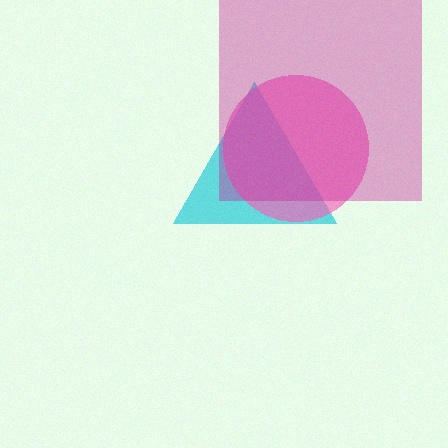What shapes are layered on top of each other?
The layered shapes are: a cyan triangle, a pink circle, a magenta square.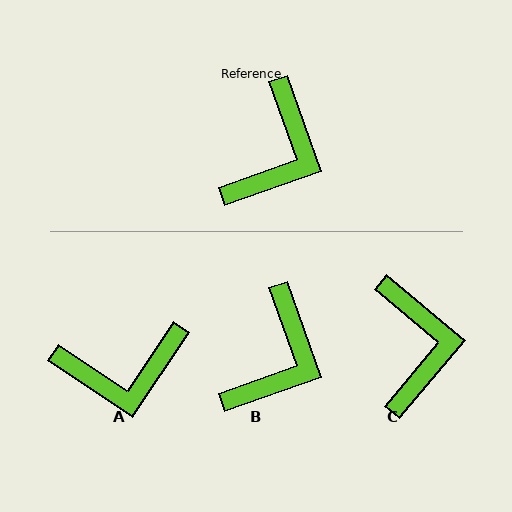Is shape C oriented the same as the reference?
No, it is off by about 31 degrees.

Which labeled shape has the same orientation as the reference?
B.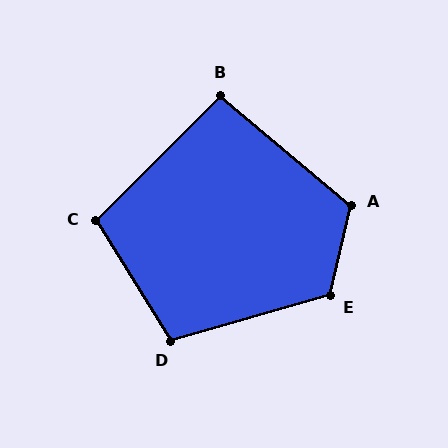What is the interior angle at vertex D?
Approximately 106 degrees (obtuse).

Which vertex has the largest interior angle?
E, at approximately 119 degrees.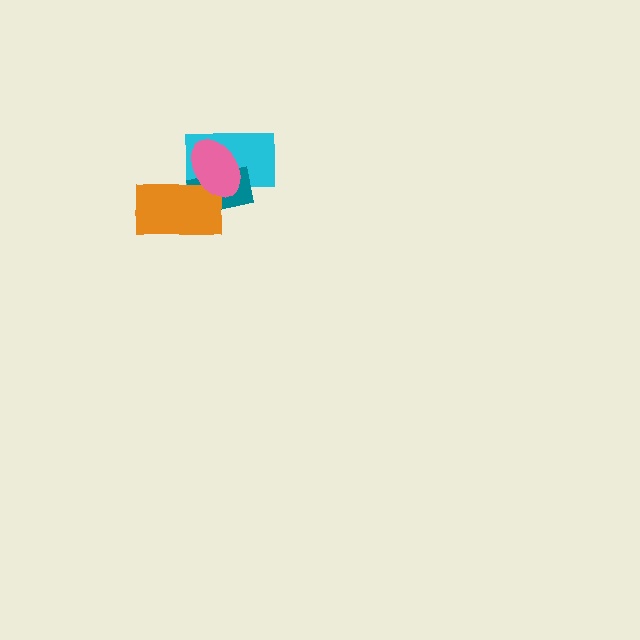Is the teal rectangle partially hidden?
Yes, it is partially covered by another shape.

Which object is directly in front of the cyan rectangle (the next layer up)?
The teal rectangle is directly in front of the cyan rectangle.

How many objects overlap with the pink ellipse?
3 objects overlap with the pink ellipse.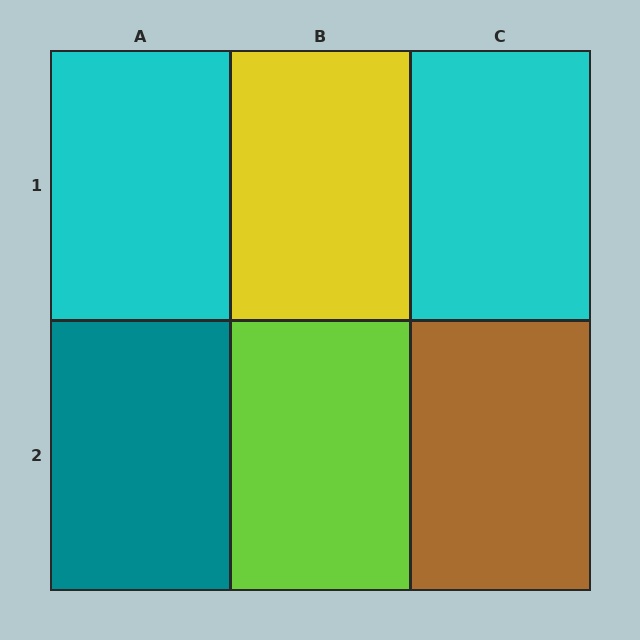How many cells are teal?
1 cell is teal.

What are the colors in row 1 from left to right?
Cyan, yellow, cyan.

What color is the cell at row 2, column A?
Teal.